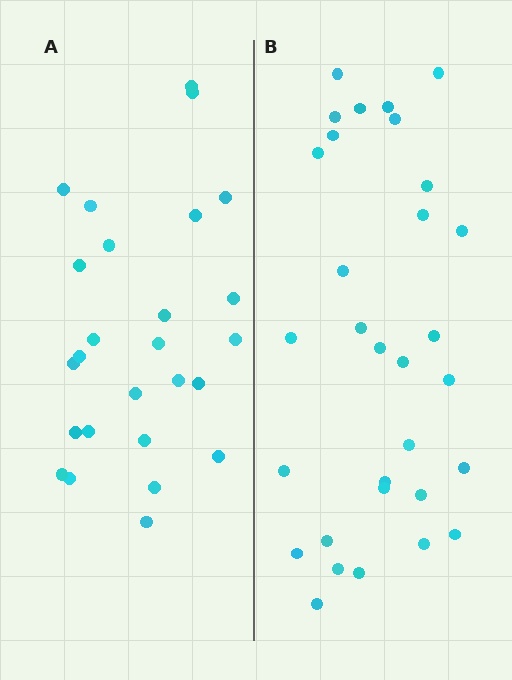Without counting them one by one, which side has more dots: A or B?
Region B (the right region) has more dots.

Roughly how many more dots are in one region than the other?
Region B has about 5 more dots than region A.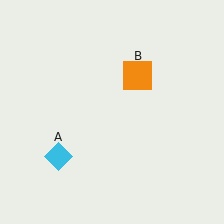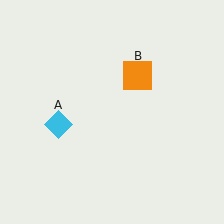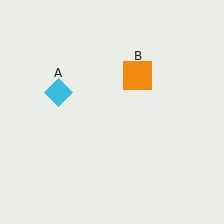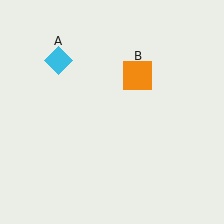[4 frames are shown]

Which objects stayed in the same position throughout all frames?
Orange square (object B) remained stationary.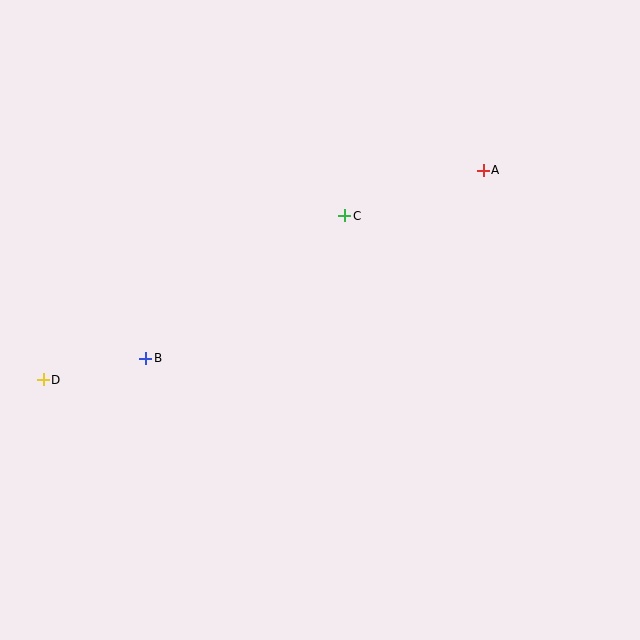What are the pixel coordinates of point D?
Point D is at (43, 380).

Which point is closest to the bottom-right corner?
Point A is closest to the bottom-right corner.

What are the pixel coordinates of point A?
Point A is at (483, 170).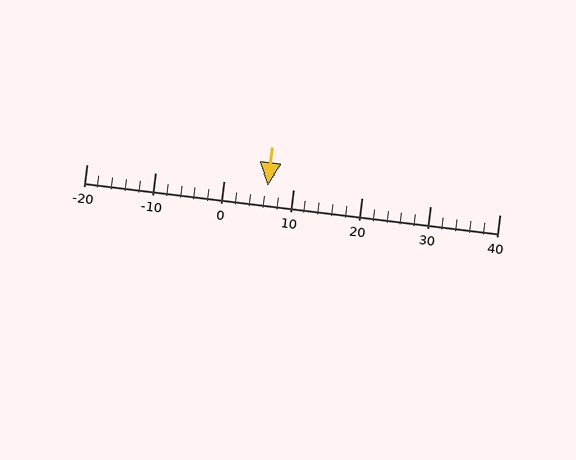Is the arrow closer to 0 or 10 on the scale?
The arrow is closer to 10.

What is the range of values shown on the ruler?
The ruler shows values from -20 to 40.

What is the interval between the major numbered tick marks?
The major tick marks are spaced 10 units apart.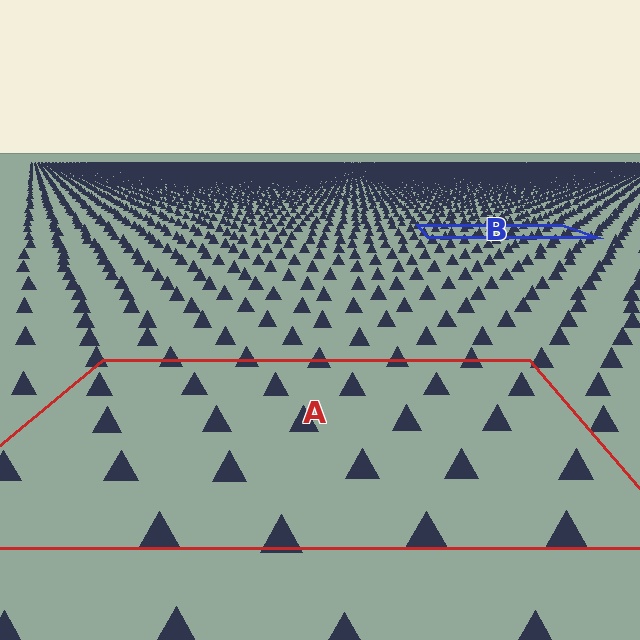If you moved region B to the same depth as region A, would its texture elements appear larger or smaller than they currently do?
They would appear larger. At a closer depth, the same texture elements are projected at a bigger on-screen size.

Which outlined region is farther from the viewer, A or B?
Region B is farther from the viewer — the texture elements inside it appear smaller and more densely packed.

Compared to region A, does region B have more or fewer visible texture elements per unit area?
Region B has more texture elements per unit area — they are packed more densely because it is farther away.